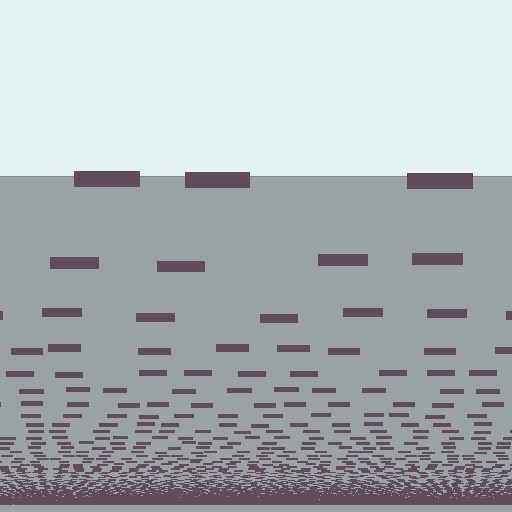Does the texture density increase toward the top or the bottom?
Density increases toward the bottom.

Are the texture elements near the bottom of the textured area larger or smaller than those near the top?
Smaller. The gradient is inverted — elements near the bottom are smaller and denser.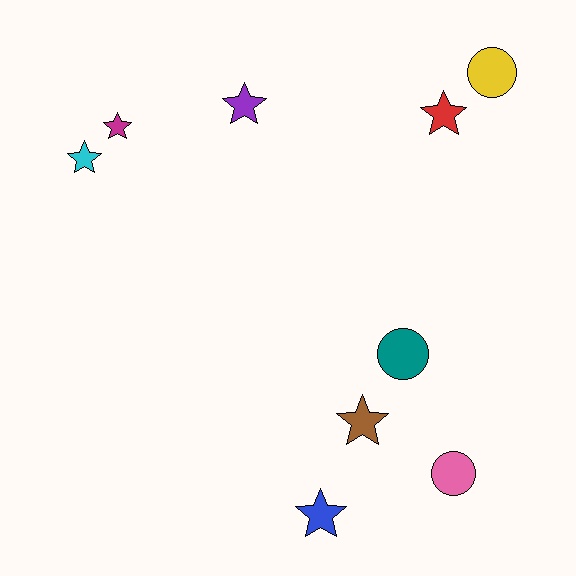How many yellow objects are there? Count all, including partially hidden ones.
There is 1 yellow object.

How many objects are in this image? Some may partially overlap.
There are 9 objects.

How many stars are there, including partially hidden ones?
There are 6 stars.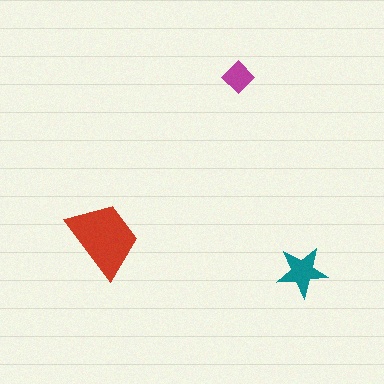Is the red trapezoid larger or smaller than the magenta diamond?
Larger.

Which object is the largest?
The red trapezoid.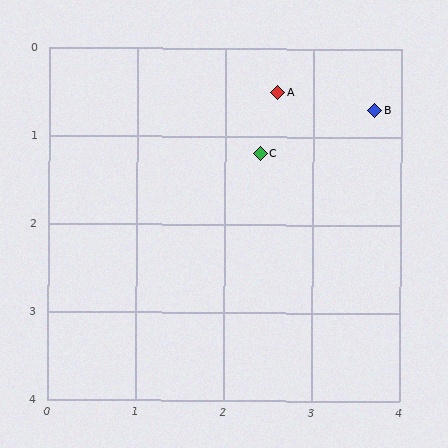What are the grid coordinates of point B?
Point B is at approximately (3.7, 0.7).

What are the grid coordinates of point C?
Point C is at approximately (2.4, 1.2).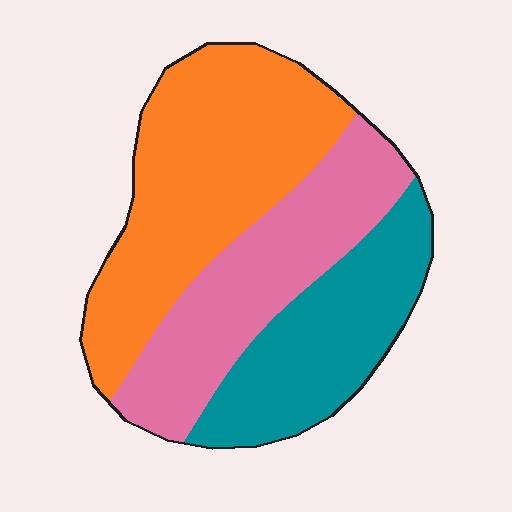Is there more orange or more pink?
Orange.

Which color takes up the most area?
Orange, at roughly 40%.